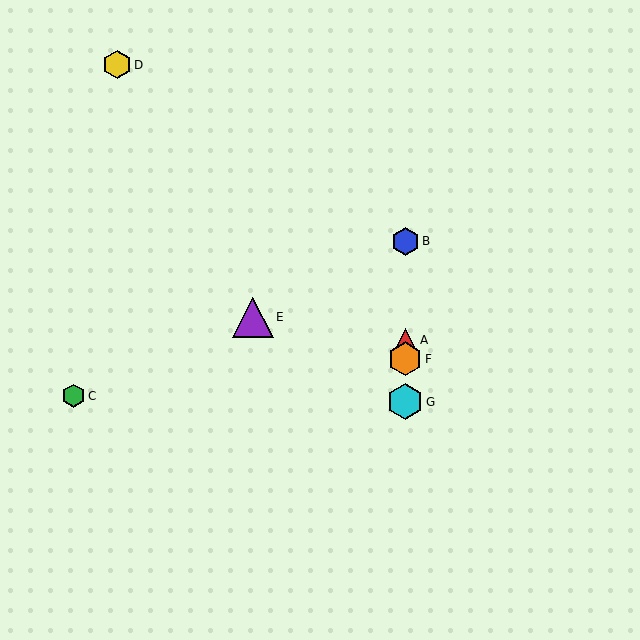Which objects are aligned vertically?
Objects A, B, F, G are aligned vertically.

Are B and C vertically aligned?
No, B is at x≈405 and C is at x≈73.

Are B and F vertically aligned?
Yes, both are at x≈405.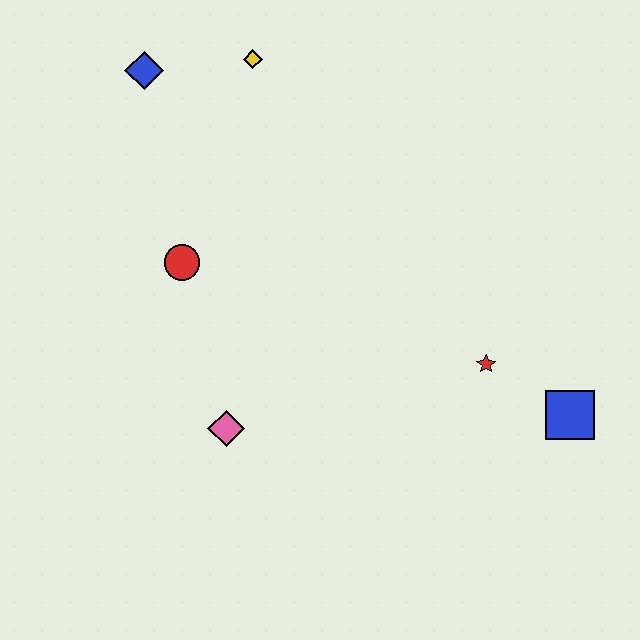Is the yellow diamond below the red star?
No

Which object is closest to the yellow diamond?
The blue diamond is closest to the yellow diamond.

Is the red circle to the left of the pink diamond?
Yes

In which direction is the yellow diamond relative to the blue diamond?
The yellow diamond is to the right of the blue diamond.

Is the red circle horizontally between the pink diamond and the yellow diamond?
No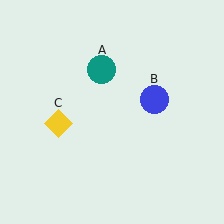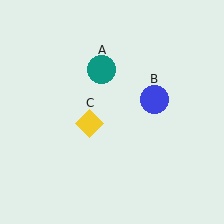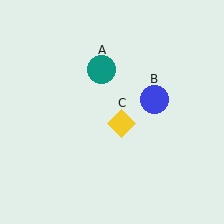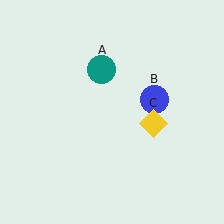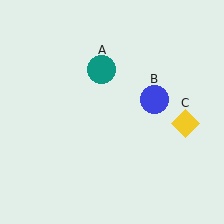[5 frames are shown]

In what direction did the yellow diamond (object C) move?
The yellow diamond (object C) moved right.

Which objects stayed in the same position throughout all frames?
Teal circle (object A) and blue circle (object B) remained stationary.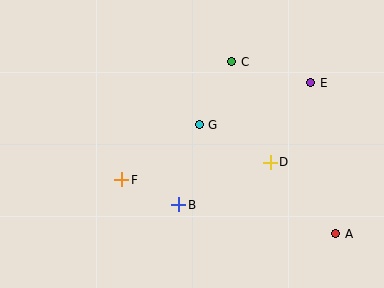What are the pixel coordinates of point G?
Point G is at (199, 125).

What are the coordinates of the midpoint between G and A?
The midpoint between G and A is at (267, 179).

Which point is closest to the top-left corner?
Point F is closest to the top-left corner.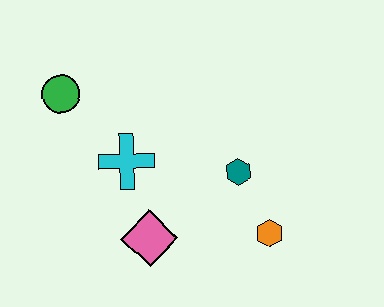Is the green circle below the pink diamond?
No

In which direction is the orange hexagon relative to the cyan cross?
The orange hexagon is to the right of the cyan cross.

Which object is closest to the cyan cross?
The pink diamond is closest to the cyan cross.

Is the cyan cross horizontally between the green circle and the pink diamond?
Yes